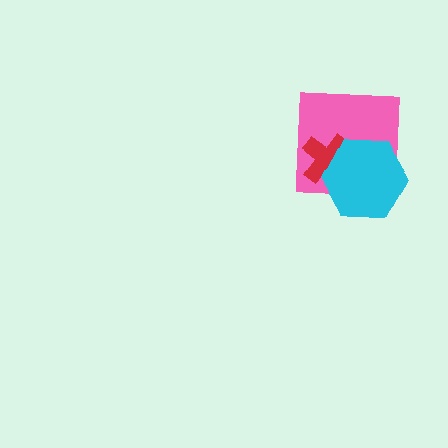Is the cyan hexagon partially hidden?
No, no other shape covers it.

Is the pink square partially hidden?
Yes, it is partially covered by another shape.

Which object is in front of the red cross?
The cyan hexagon is in front of the red cross.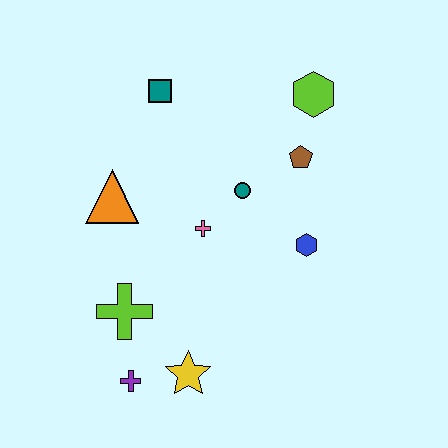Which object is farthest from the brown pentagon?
The purple cross is farthest from the brown pentagon.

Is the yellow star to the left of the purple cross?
No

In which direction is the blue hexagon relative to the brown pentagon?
The blue hexagon is below the brown pentagon.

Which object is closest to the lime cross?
The purple cross is closest to the lime cross.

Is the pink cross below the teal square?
Yes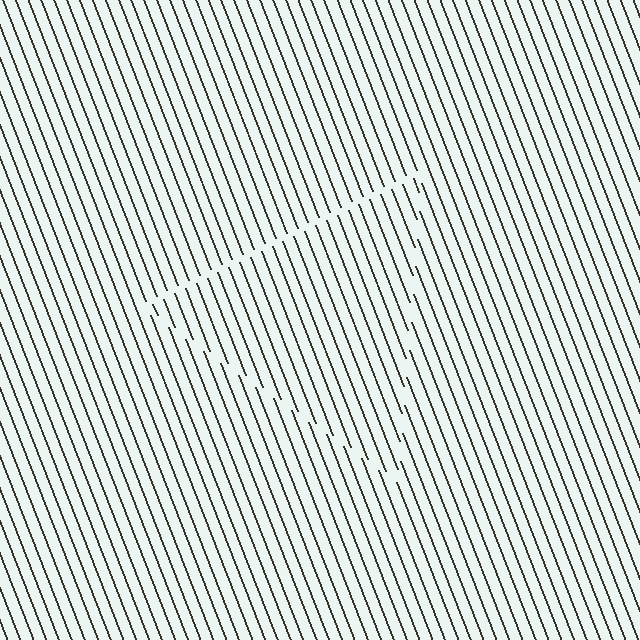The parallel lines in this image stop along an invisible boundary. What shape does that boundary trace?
An illusory triangle. The interior of the shape contains the same grating, shifted by half a period — the contour is defined by the phase discontinuity where line-ends from the inner and outer gratings abut.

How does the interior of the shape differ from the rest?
The interior of the shape contains the same grating, shifted by half a period — the contour is defined by the phase discontinuity where line-ends from the inner and outer gratings abut.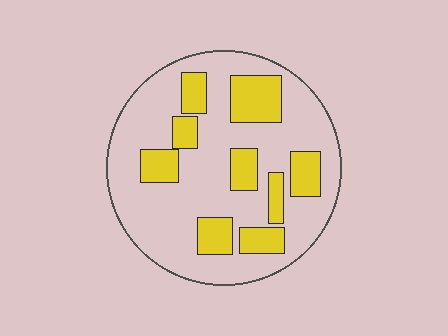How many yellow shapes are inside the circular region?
9.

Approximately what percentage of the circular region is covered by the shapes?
Approximately 25%.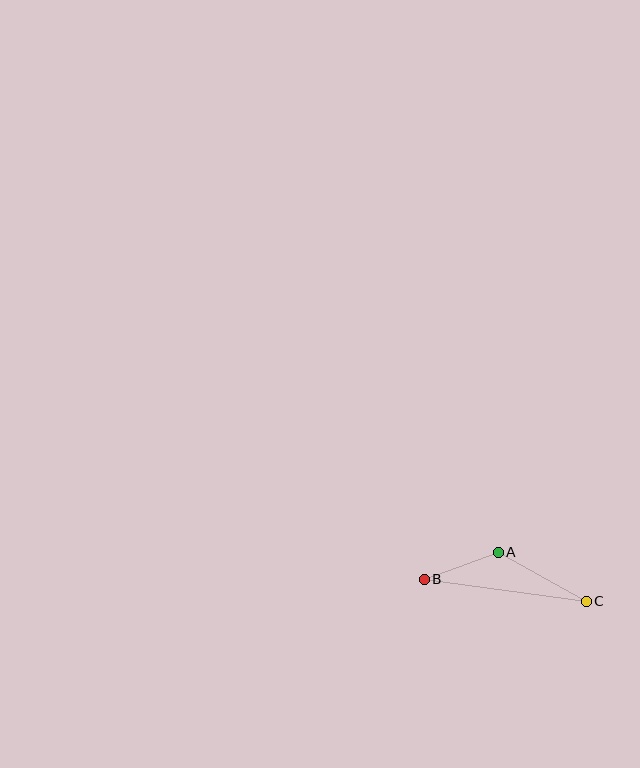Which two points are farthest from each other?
Points B and C are farthest from each other.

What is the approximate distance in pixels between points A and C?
The distance between A and C is approximately 100 pixels.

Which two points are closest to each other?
Points A and B are closest to each other.